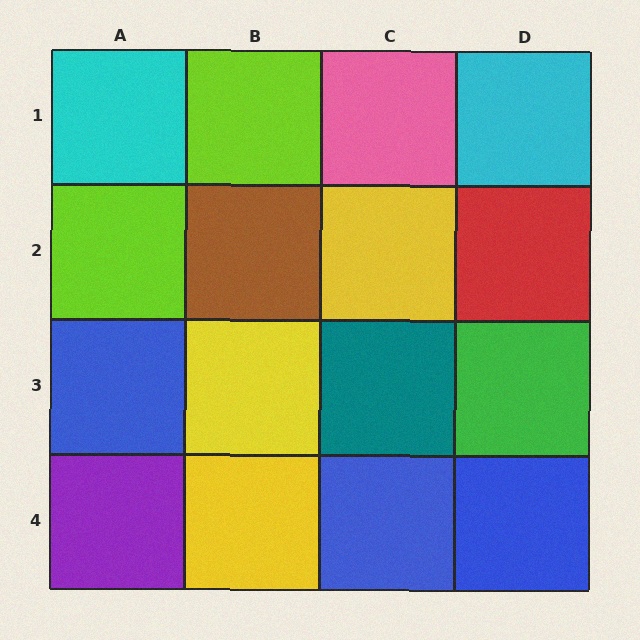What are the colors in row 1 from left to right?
Cyan, lime, pink, cyan.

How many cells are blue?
3 cells are blue.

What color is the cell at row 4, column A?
Purple.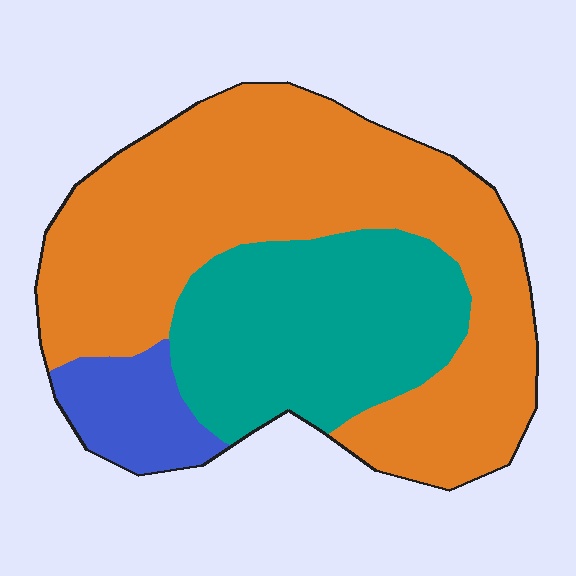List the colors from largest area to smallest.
From largest to smallest: orange, teal, blue.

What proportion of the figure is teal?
Teal covers roughly 30% of the figure.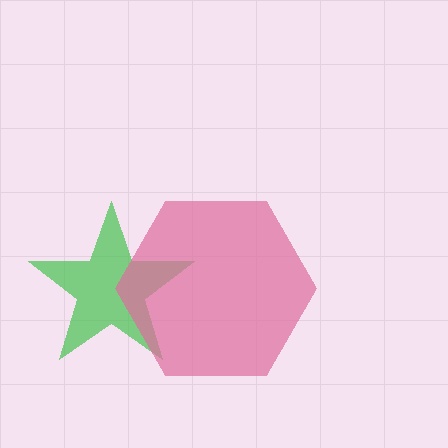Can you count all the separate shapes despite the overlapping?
Yes, there are 2 separate shapes.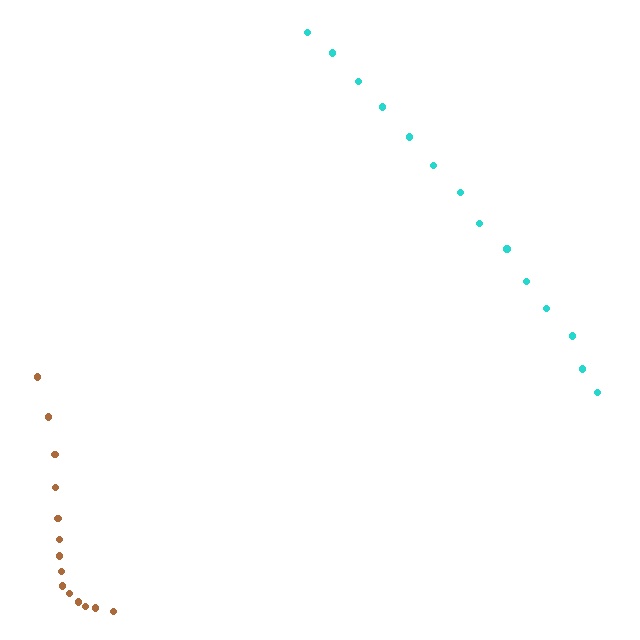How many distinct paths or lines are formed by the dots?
There are 2 distinct paths.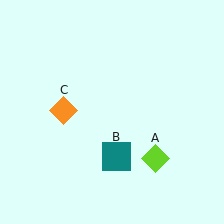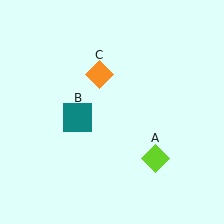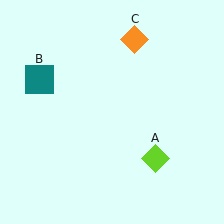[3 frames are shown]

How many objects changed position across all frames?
2 objects changed position: teal square (object B), orange diamond (object C).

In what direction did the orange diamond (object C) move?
The orange diamond (object C) moved up and to the right.